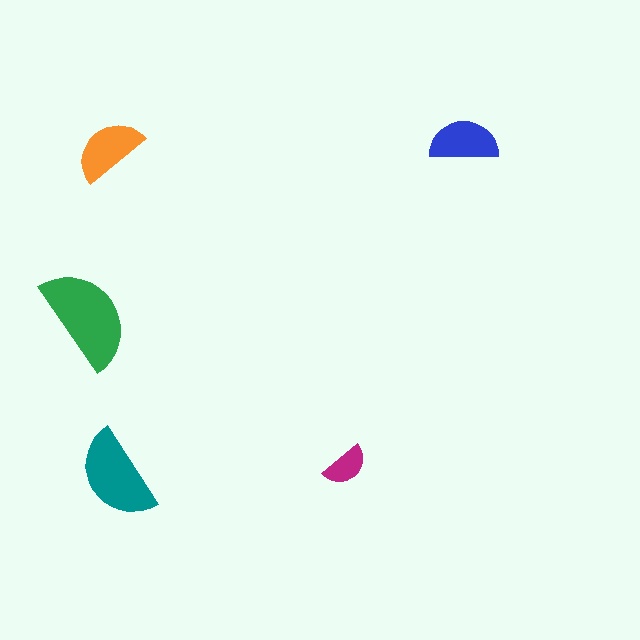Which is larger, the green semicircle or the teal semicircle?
The green one.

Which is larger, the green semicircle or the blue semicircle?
The green one.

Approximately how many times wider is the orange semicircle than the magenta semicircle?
About 1.5 times wider.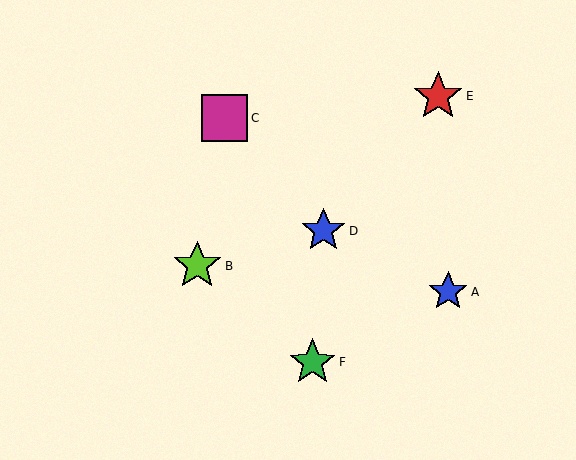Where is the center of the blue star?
The center of the blue star is at (323, 231).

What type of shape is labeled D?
Shape D is a blue star.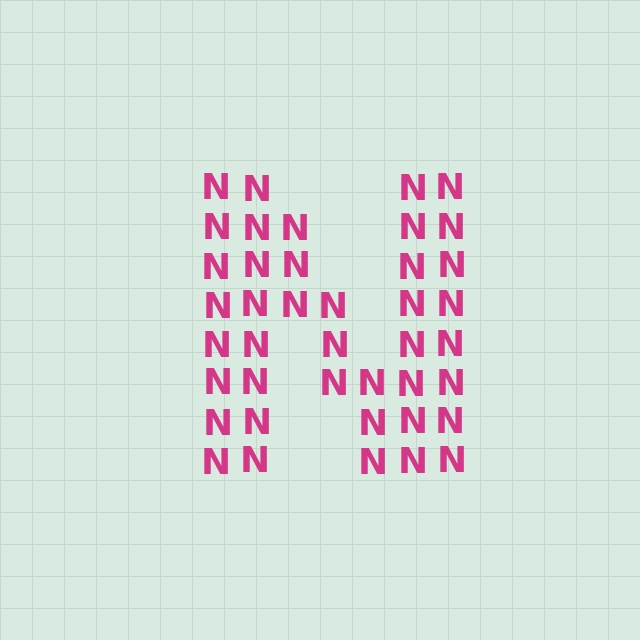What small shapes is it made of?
It is made of small letter N's.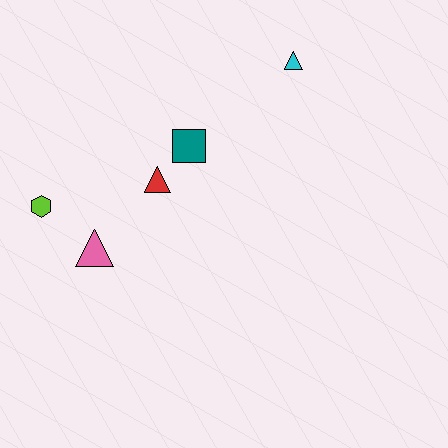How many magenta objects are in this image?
There are no magenta objects.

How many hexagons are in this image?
There is 1 hexagon.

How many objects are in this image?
There are 5 objects.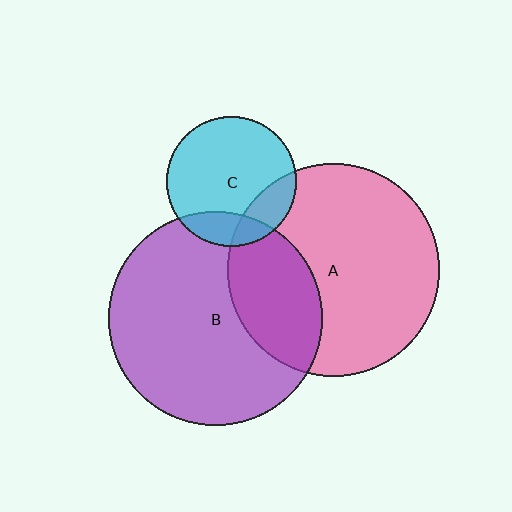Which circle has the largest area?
Circle B (purple).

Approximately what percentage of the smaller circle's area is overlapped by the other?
Approximately 30%.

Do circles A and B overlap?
Yes.